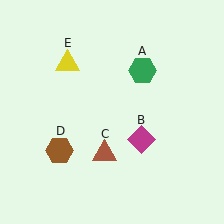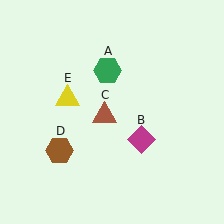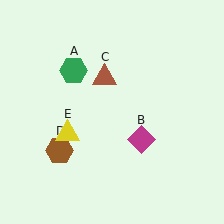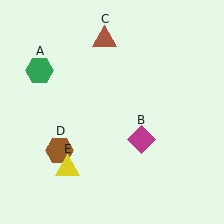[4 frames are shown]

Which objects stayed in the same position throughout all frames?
Magenta diamond (object B) and brown hexagon (object D) remained stationary.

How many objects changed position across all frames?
3 objects changed position: green hexagon (object A), brown triangle (object C), yellow triangle (object E).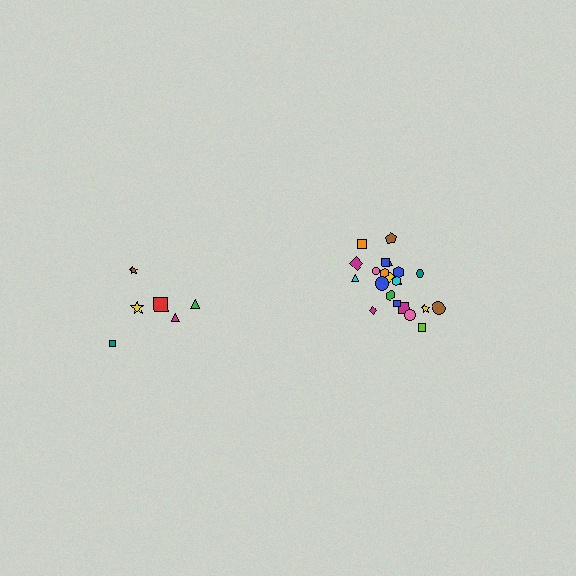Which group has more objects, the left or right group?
The right group.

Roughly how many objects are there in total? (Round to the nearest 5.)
Roughly 30 objects in total.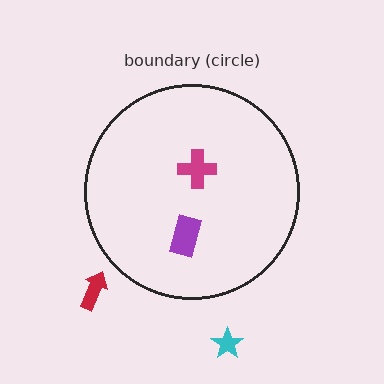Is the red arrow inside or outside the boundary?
Outside.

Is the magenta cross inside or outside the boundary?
Inside.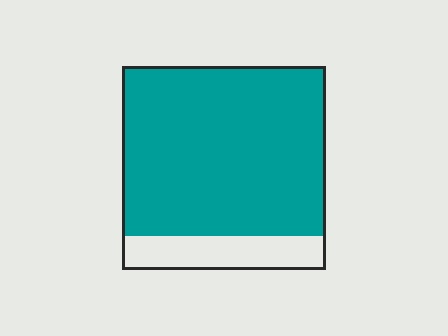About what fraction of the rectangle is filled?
About five sixths (5/6).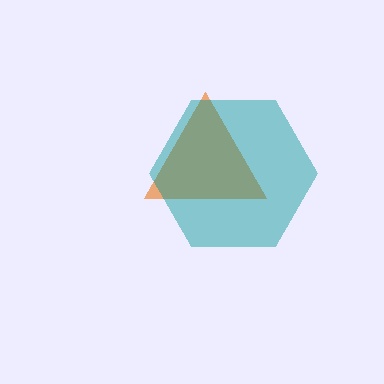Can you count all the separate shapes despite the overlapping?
Yes, there are 2 separate shapes.